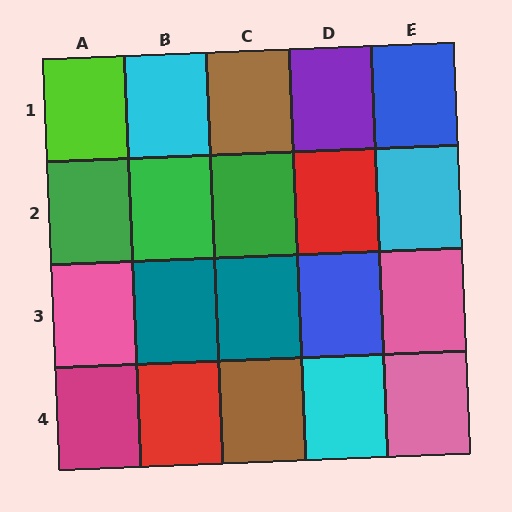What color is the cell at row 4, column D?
Cyan.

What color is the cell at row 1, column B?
Cyan.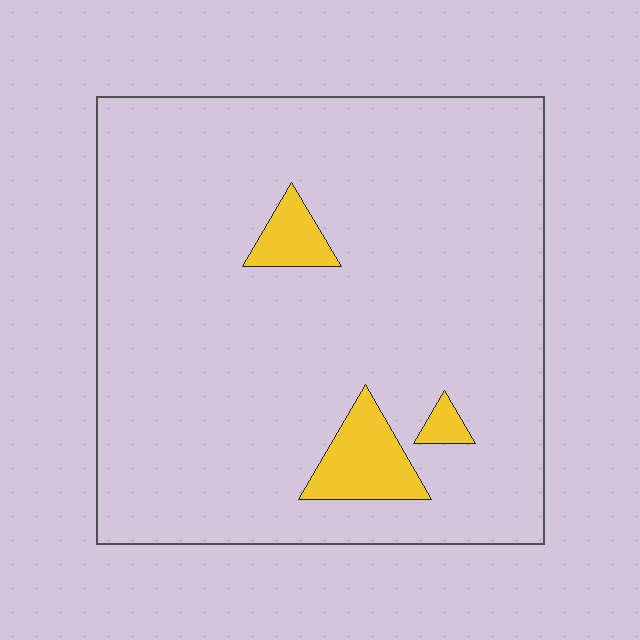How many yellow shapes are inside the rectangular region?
3.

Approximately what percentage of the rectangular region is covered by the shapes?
Approximately 5%.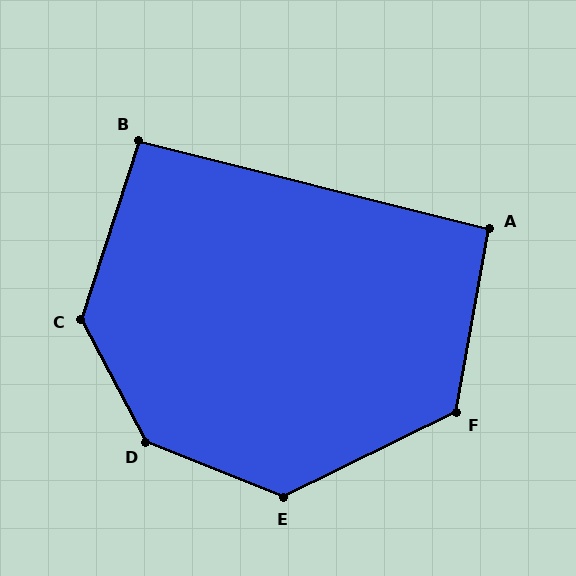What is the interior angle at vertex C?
Approximately 134 degrees (obtuse).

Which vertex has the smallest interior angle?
B, at approximately 94 degrees.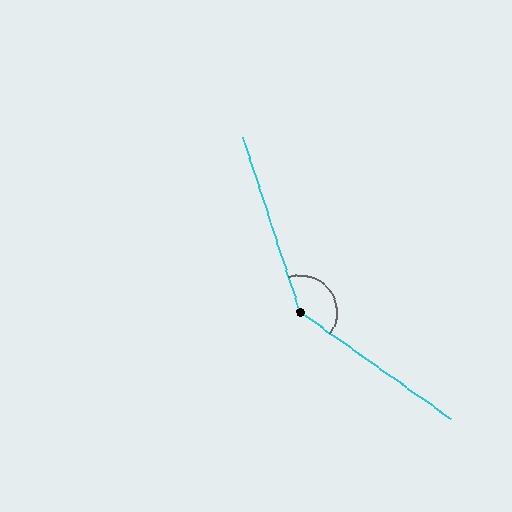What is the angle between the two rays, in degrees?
Approximately 143 degrees.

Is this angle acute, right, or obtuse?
It is obtuse.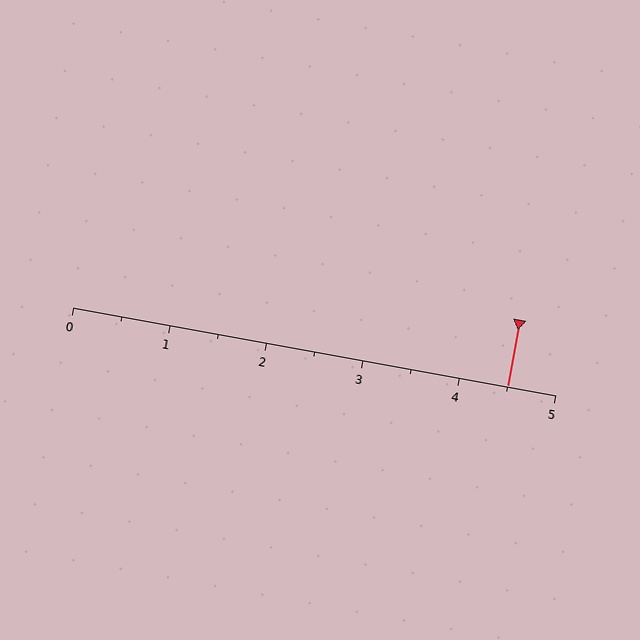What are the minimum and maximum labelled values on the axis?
The axis runs from 0 to 5.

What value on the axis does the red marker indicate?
The marker indicates approximately 4.5.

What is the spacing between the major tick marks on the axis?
The major ticks are spaced 1 apart.